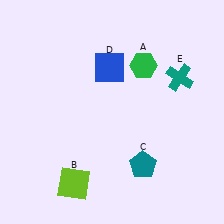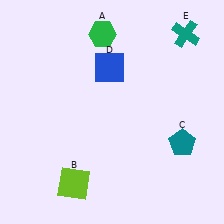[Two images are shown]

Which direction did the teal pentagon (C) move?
The teal pentagon (C) moved right.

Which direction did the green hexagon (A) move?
The green hexagon (A) moved left.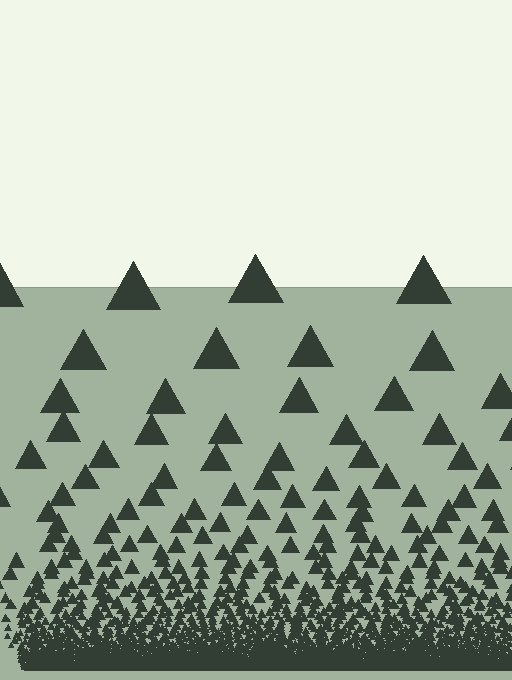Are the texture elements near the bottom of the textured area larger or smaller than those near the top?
Smaller. The gradient is inverted — elements near the bottom are smaller and denser.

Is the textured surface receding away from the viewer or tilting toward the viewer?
The surface appears to tilt toward the viewer. Texture elements get larger and sparser toward the top.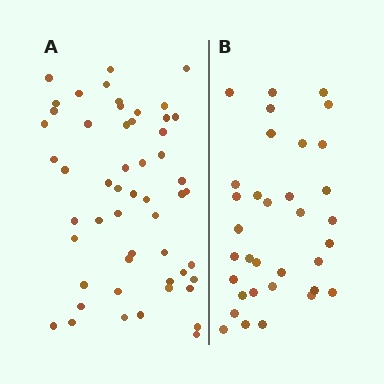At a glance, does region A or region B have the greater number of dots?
Region A (the left region) has more dots.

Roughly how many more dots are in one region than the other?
Region A has approximately 20 more dots than region B.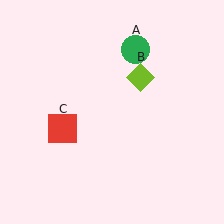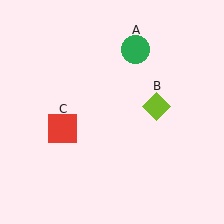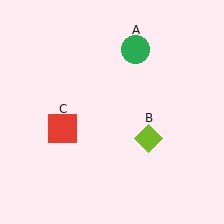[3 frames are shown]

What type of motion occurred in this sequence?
The lime diamond (object B) rotated clockwise around the center of the scene.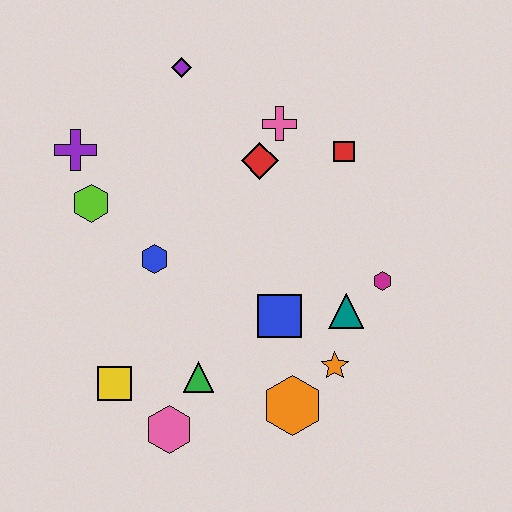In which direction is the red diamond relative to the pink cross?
The red diamond is below the pink cross.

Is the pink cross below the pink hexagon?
No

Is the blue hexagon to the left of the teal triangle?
Yes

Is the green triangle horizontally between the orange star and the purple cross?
Yes